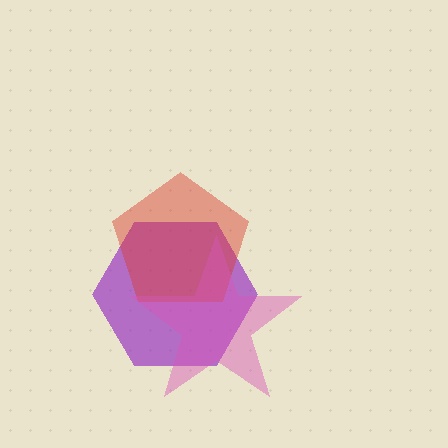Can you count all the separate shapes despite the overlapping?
Yes, there are 3 separate shapes.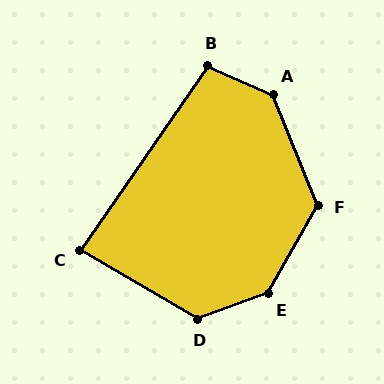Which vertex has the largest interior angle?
E, at approximately 139 degrees.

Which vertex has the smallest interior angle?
C, at approximately 85 degrees.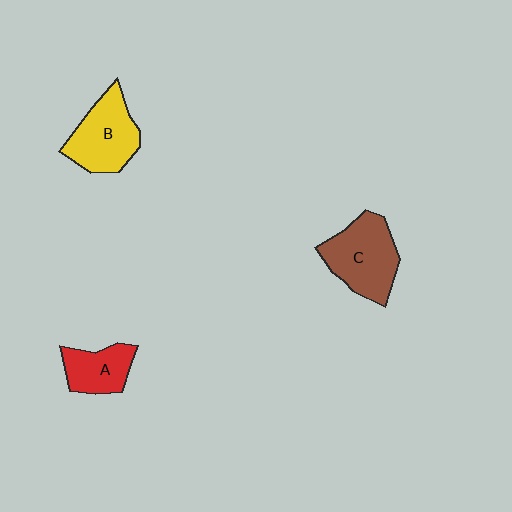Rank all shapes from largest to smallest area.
From largest to smallest: C (brown), B (yellow), A (red).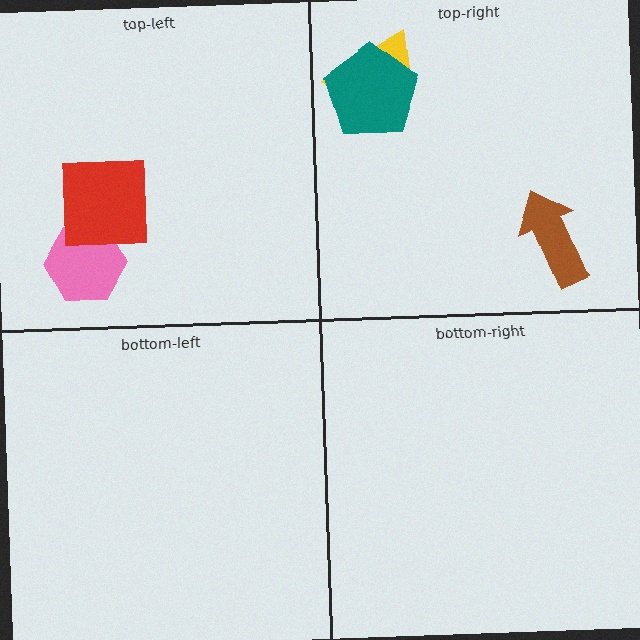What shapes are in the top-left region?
The pink hexagon, the red square.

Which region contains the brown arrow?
The top-right region.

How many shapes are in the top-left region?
2.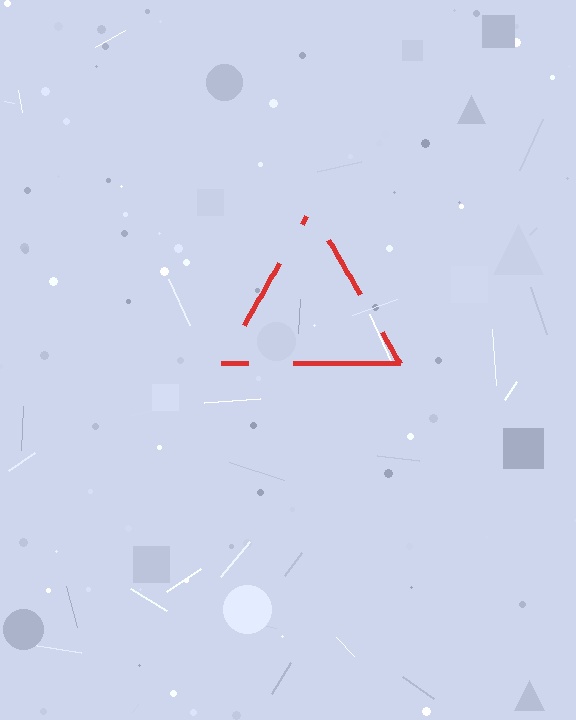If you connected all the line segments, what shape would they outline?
They would outline a triangle.